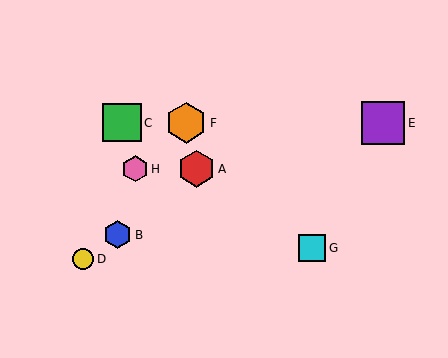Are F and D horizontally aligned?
No, F is at y≈123 and D is at y≈259.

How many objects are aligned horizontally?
3 objects (C, E, F) are aligned horizontally.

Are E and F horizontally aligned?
Yes, both are at y≈123.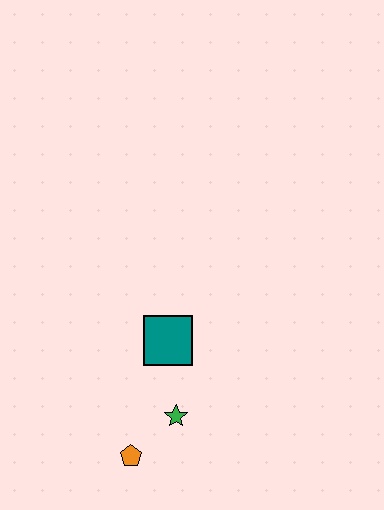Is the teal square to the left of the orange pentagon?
No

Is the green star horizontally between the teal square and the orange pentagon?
No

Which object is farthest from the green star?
The teal square is farthest from the green star.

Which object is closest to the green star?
The orange pentagon is closest to the green star.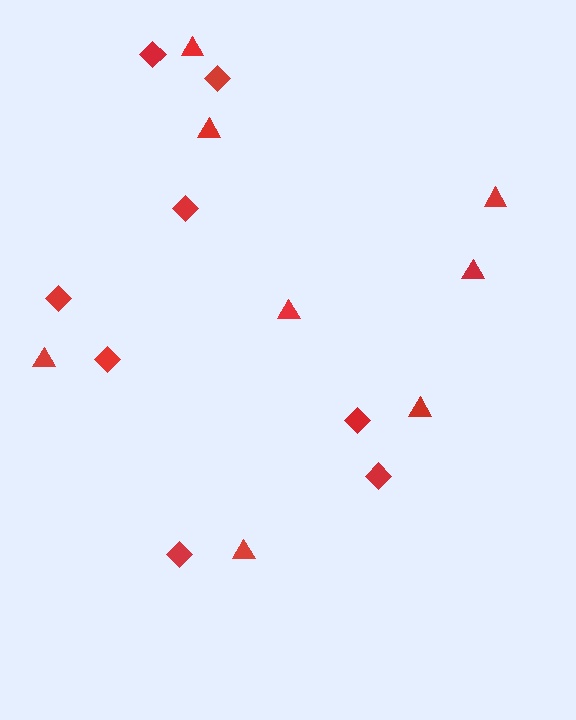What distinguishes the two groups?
There are 2 groups: one group of diamonds (8) and one group of triangles (8).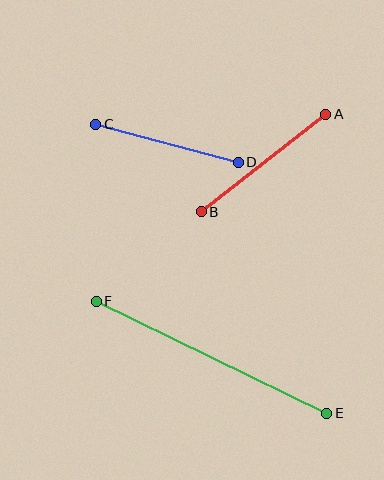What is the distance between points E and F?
The distance is approximately 256 pixels.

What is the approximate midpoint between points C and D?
The midpoint is at approximately (167, 143) pixels.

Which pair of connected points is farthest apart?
Points E and F are farthest apart.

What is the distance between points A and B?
The distance is approximately 158 pixels.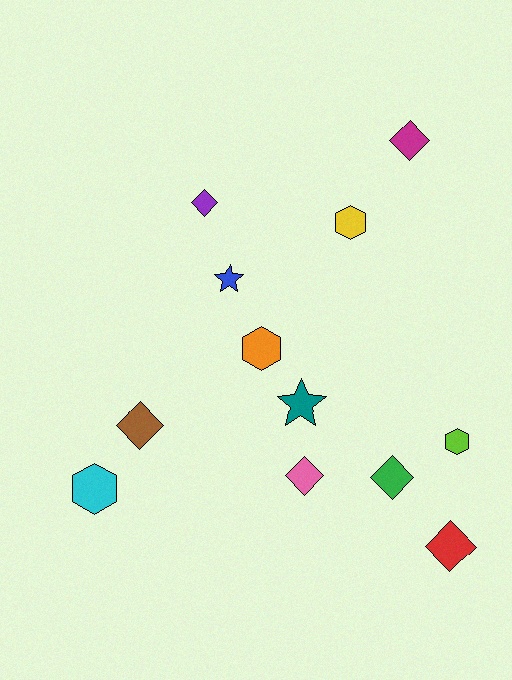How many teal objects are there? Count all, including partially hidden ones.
There is 1 teal object.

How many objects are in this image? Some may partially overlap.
There are 12 objects.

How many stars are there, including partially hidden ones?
There are 2 stars.